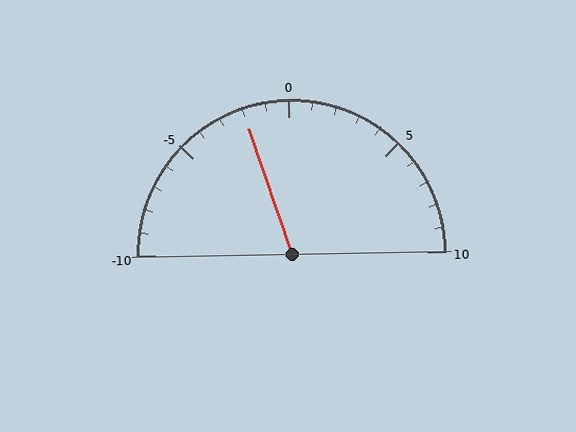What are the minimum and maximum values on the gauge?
The gauge ranges from -10 to 10.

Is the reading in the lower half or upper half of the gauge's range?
The reading is in the lower half of the range (-10 to 10).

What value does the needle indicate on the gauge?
The needle indicates approximately -2.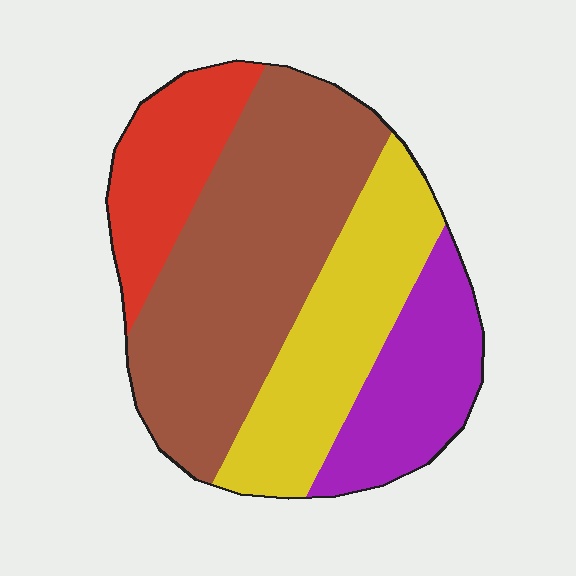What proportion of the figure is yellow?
Yellow covers 25% of the figure.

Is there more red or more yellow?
Yellow.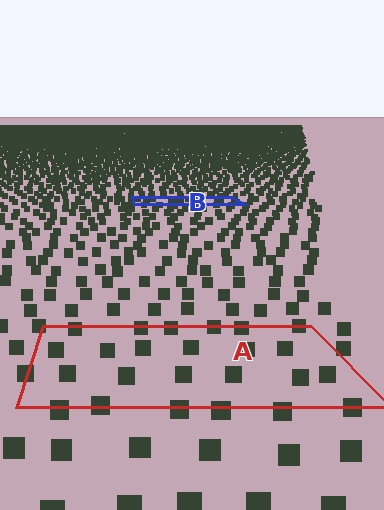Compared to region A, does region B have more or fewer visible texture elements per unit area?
Region B has more texture elements per unit area — they are packed more densely because it is farther away.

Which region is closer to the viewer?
Region A is closer. The texture elements there are larger and more spread out.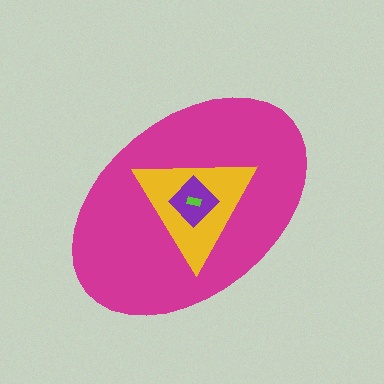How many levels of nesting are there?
4.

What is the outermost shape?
The magenta ellipse.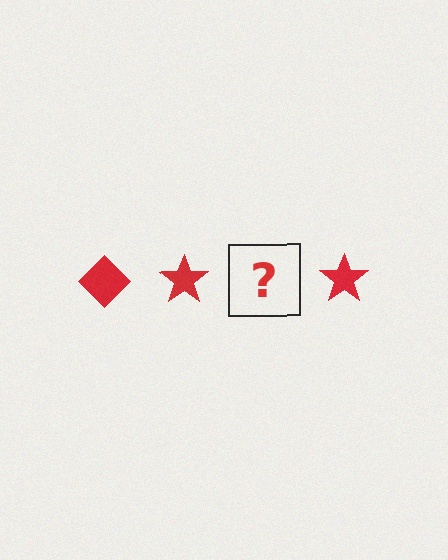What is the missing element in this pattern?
The missing element is a red diamond.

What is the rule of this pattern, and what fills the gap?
The rule is that the pattern cycles through diamond, star shapes in red. The gap should be filled with a red diamond.